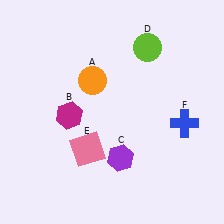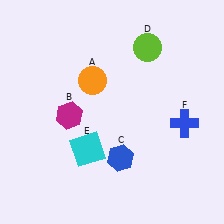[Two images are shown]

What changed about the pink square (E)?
In Image 1, E is pink. In Image 2, it changed to cyan.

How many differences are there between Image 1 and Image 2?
There are 2 differences between the two images.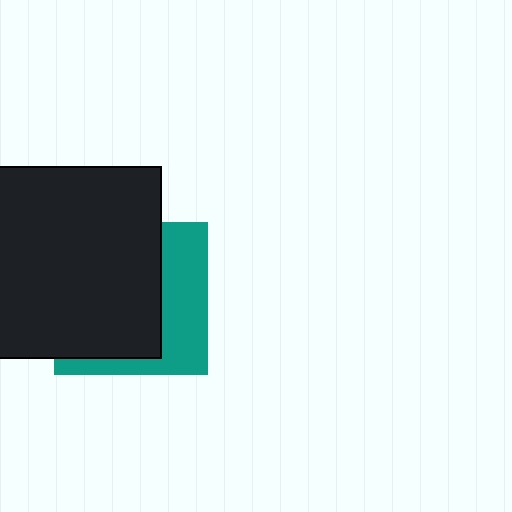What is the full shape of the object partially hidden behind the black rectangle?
The partially hidden object is a teal square.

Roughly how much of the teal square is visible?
A small part of it is visible (roughly 37%).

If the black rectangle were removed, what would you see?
You would see the complete teal square.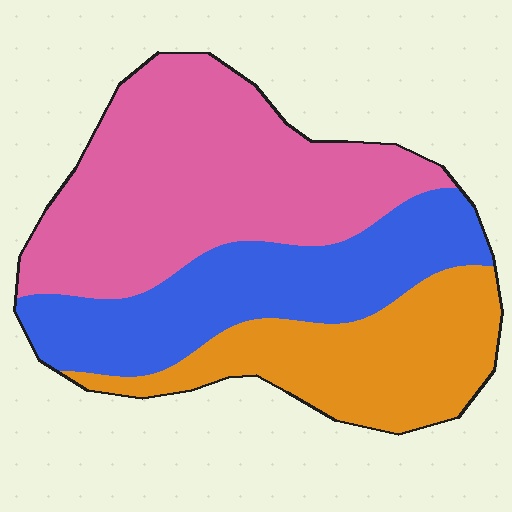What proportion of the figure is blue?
Blue covers roughly 30% of the figure.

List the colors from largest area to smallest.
From largest to smallest: pink, blue, orange.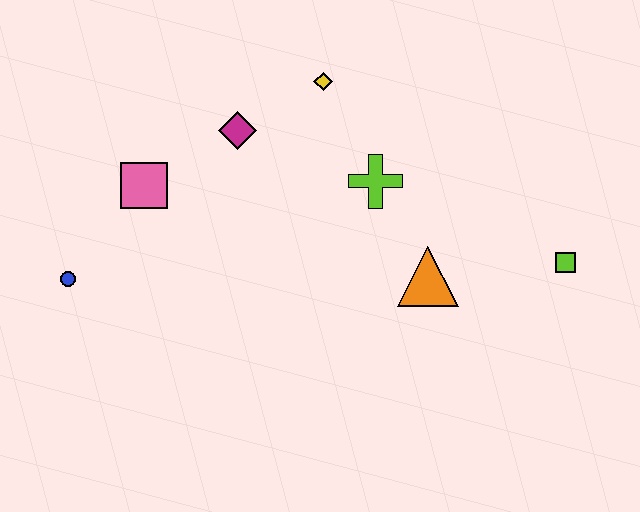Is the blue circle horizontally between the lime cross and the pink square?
No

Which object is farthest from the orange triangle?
The blue circle is farthest from the orange triangle.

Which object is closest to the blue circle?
The pink square is closest to the blue circle.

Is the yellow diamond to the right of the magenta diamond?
Yes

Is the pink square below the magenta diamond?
Yes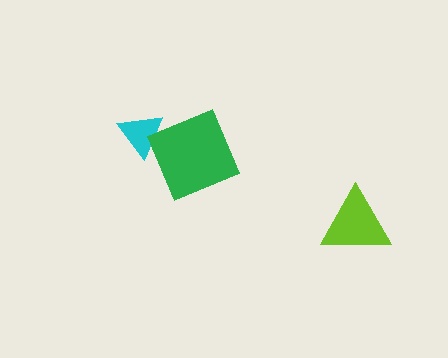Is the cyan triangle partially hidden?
Yes, it is partially covered by another shape.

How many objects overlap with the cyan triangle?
1 object overlaps with the cyan triangle.